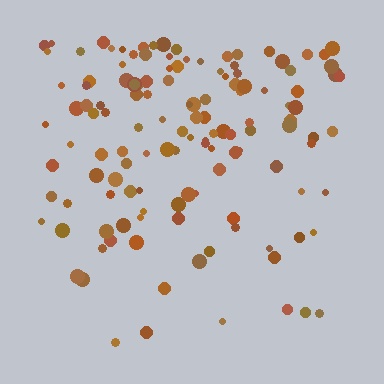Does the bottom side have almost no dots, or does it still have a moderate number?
Still a moderate number, just noticeably fewer than the top.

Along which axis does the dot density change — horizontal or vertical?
Vertical.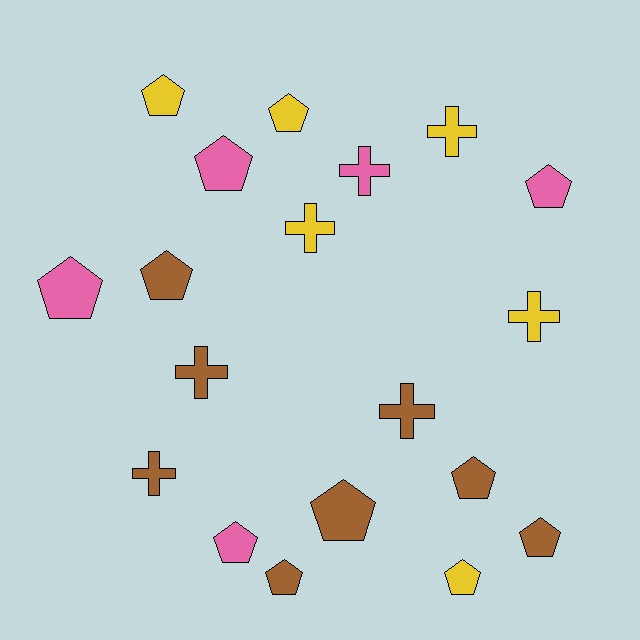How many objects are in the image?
There are 19 objects.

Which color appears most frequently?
Brown, with 8 objects.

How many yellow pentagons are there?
There are 3 yellow pentagons.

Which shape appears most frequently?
Pentagon, with 12 objects.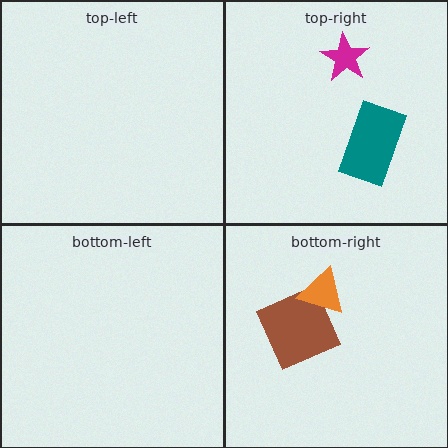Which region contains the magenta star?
The top-right region.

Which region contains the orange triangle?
The bottom-right region.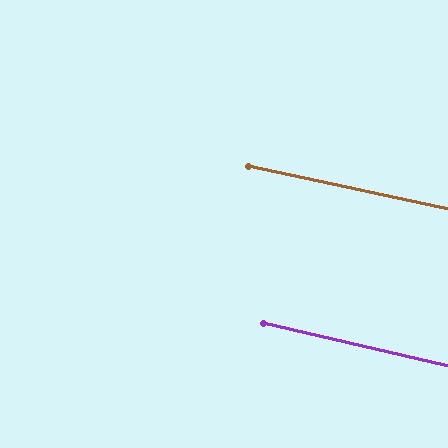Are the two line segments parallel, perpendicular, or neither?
Parallel — their directions differ by only 0.8°.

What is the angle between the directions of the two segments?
Approximately 1 degree.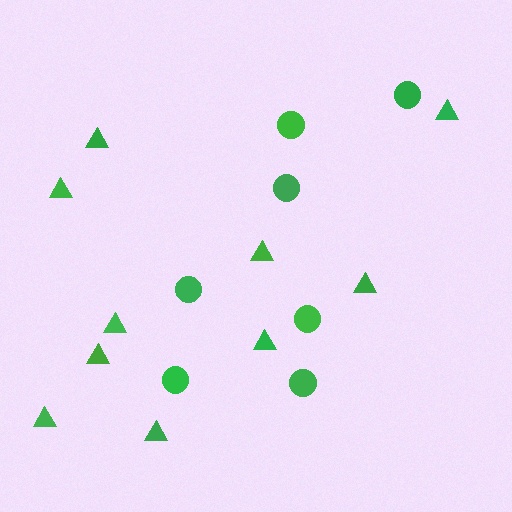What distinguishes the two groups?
There are 2 groups: one group of triangles (10) and one group of circles (7).